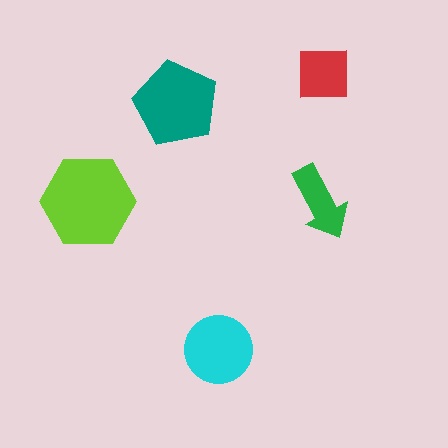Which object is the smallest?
The green arrow.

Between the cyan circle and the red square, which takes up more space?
The cyan circle.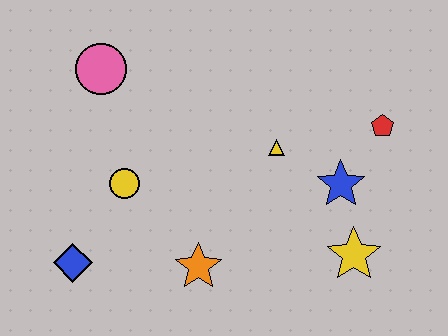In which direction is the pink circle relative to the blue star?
The pink circle is to the left of the blue star.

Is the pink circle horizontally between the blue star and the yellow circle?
No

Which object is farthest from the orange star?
The red pentagon is farthest from the orange star.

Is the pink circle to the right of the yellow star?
No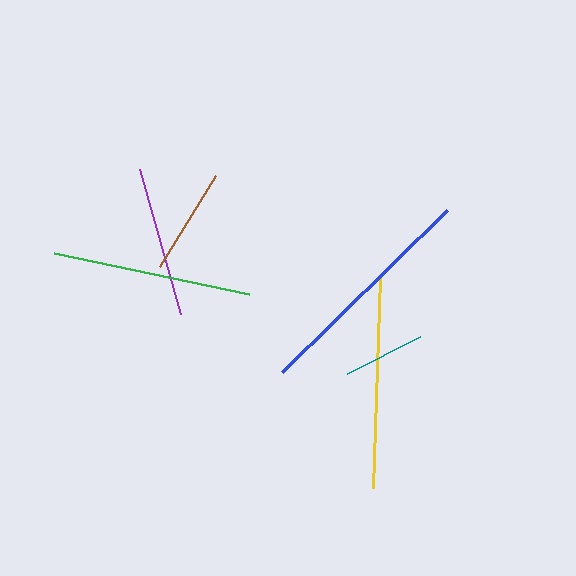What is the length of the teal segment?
The teal segment is approximately 83 pixels long.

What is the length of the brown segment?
The brown segment is approximately 107 pixels long.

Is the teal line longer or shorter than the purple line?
The purple line is longer than the teal line.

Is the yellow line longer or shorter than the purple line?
The yellow line is longer than the purple line.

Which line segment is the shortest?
The teal line is the shortest at approximately 83 pixels.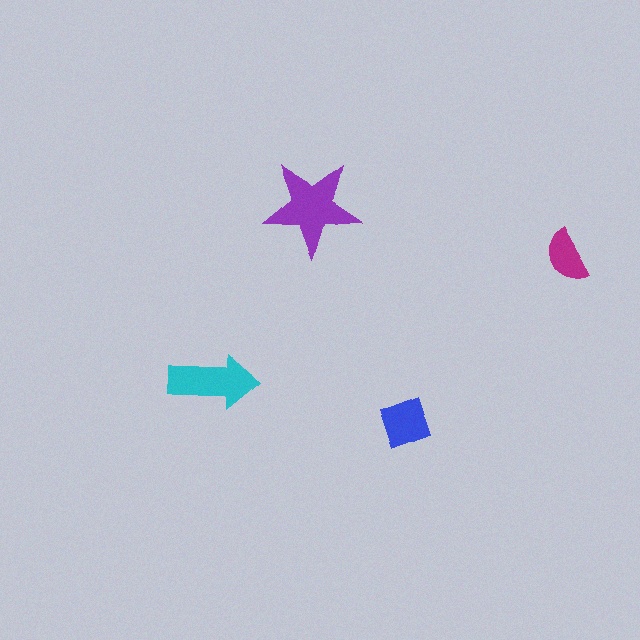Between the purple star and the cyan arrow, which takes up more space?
The purple star.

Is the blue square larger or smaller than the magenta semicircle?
Larger.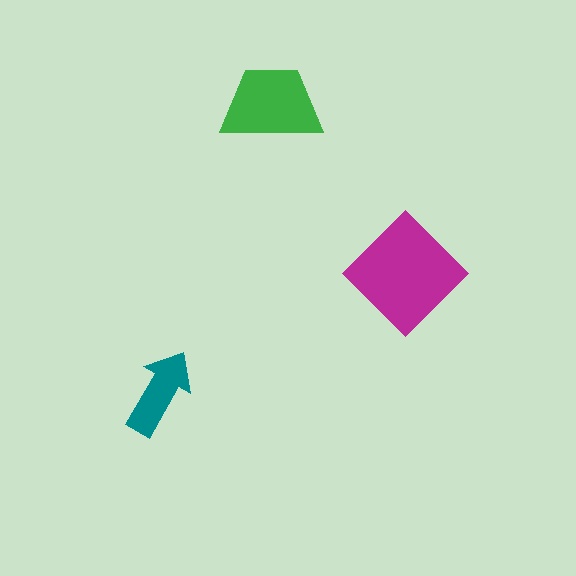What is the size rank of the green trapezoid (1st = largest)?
2nd.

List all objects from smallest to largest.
The teal arrow, the green trapezoid, the magenta diamond.